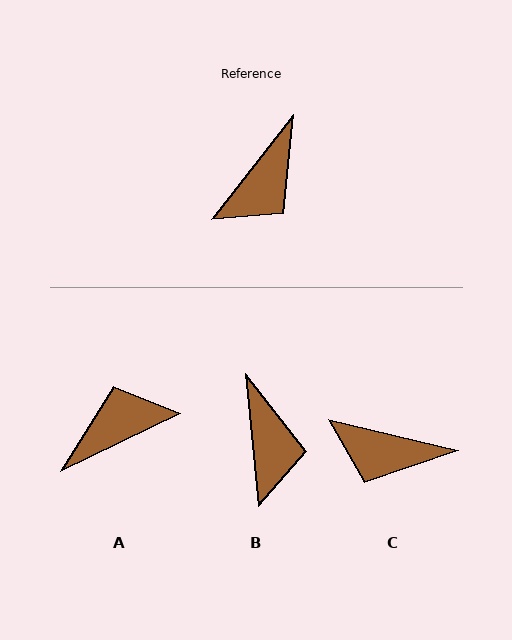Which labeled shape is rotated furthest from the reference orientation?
A, about 154 degrees away.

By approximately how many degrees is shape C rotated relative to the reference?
Approximately 66 degrees clockwise.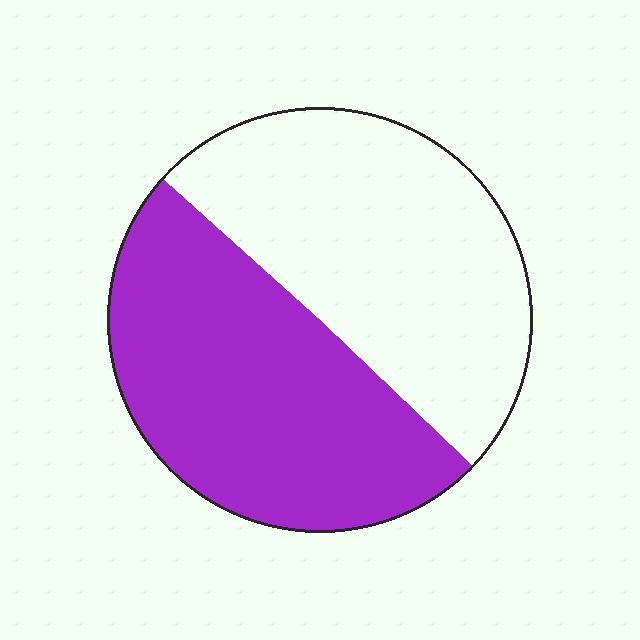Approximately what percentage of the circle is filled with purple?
Approximately 50%.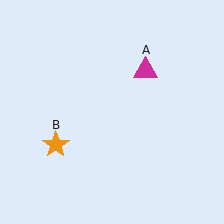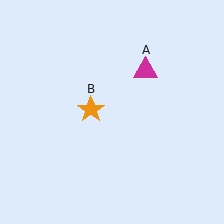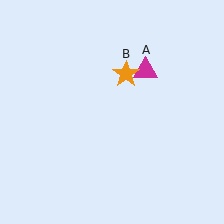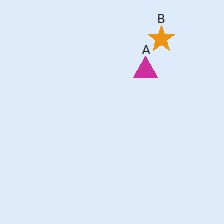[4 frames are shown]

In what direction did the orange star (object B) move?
The orange star (object B) moved up and to the right.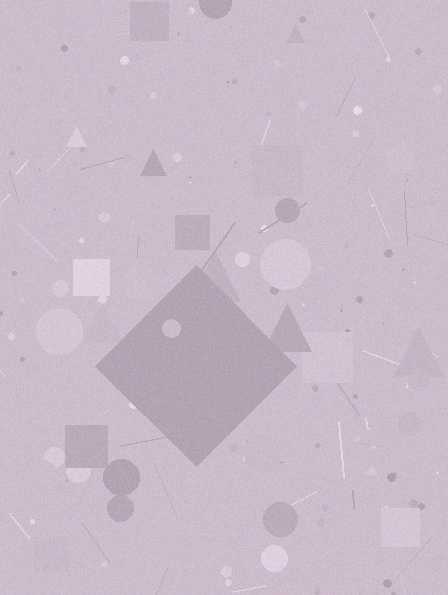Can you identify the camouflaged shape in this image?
The camouflaged shape is a diamond.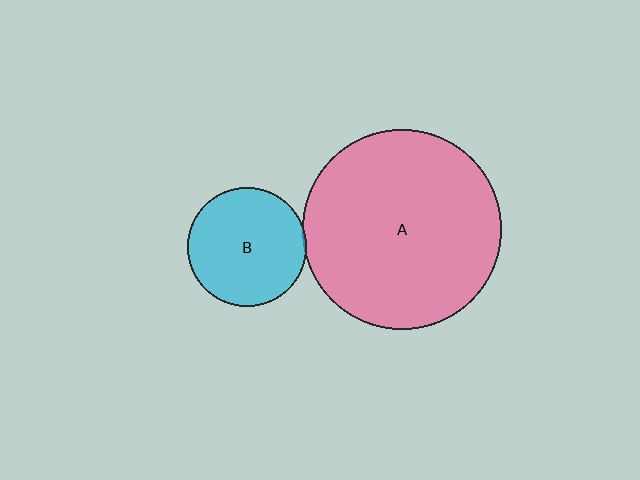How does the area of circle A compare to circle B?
Approximately 2.8 times.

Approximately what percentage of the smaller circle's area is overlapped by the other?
Approximately 5%.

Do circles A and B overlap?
Yes.